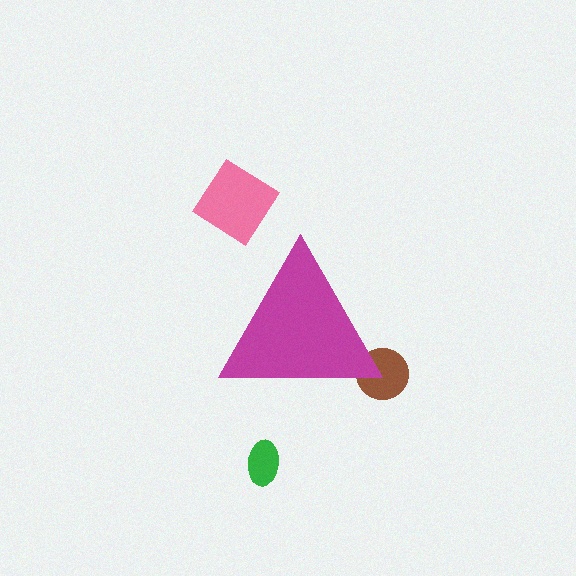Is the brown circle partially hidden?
Yes, the brown circle is partially hidden behind the magenta triangle.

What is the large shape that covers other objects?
A magenta triangle.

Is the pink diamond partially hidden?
No, the pink diamond is fully visible.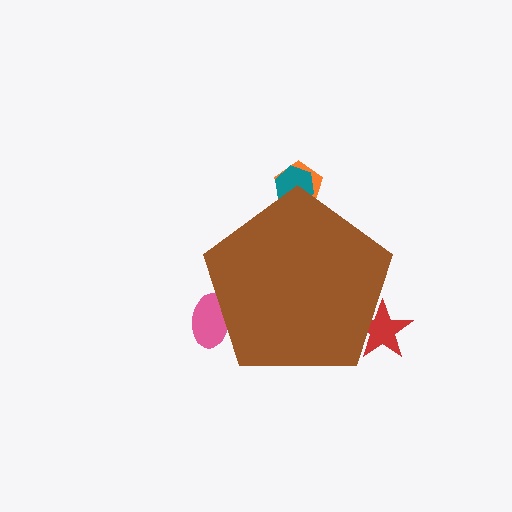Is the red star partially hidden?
Yes, the red star is partially hidden behind the brown pentagon.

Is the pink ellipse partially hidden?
Yes, the pink ellipse is partially hidden behind the brown pentagon.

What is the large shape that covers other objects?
A brown pentagon.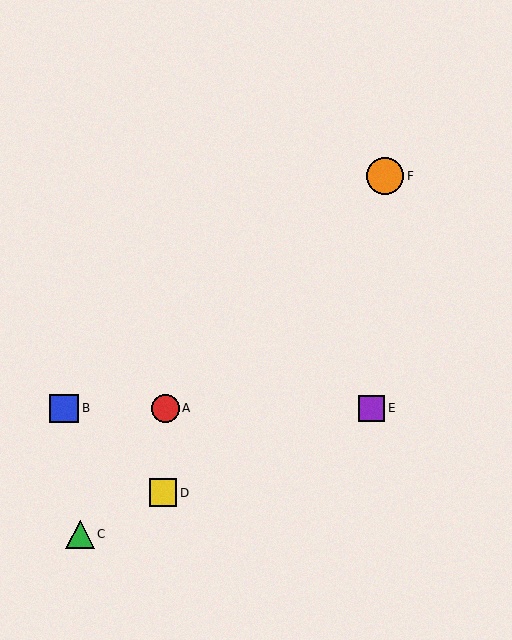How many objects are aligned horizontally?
3 objects (A, B, E) are aligned horizontally.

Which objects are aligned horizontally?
Objects A, B, E are aligned horizontally.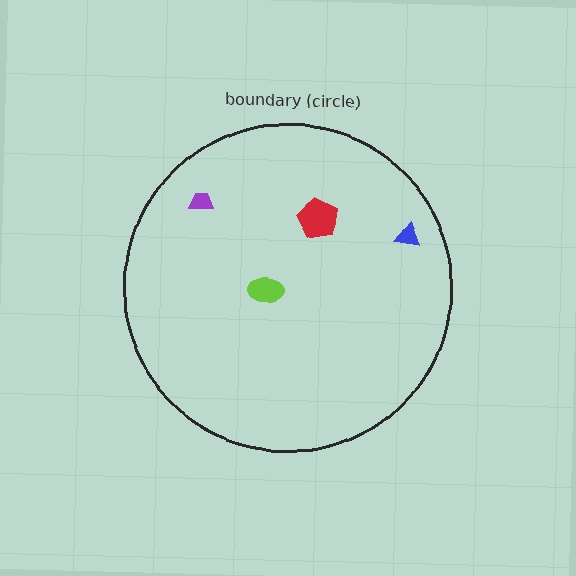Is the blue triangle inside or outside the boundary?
Inside.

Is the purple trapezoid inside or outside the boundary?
Inside.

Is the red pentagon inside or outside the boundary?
Inside.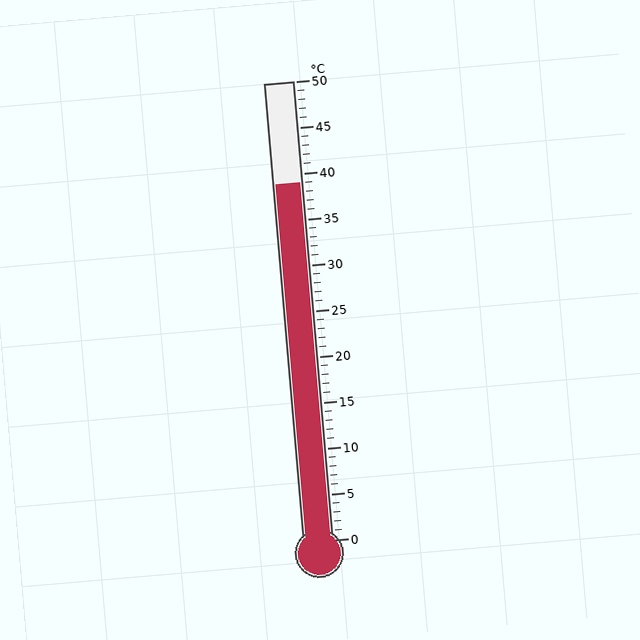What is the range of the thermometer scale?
The thermometer scale ranges from 0°C to 50°C.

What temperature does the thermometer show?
The thermometer shows approximately 39°C.